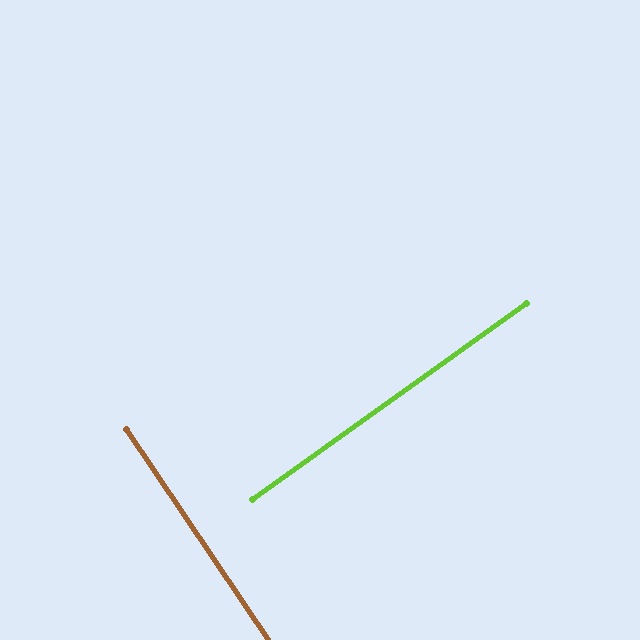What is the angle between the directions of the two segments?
Approximately 88 degrees.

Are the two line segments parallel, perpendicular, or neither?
Perpendicular — they meet at approximately 88°.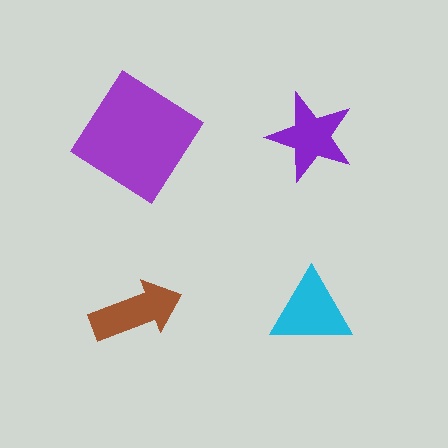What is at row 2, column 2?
A cyan triangle.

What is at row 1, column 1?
A purple diamond.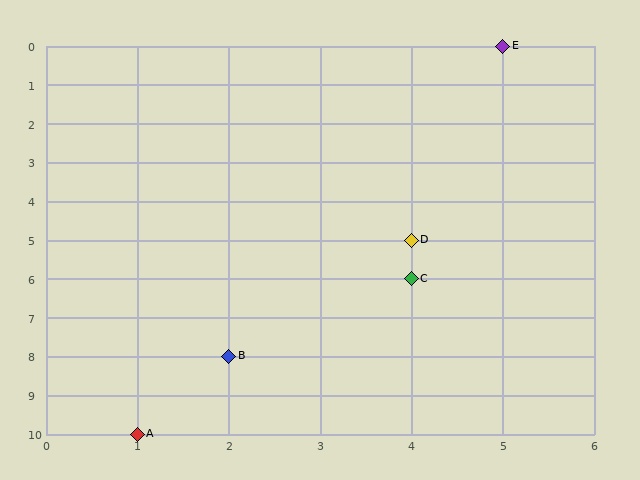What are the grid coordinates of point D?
Point D is at grid coordinates (4, 5).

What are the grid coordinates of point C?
Point C is at grid coordinates (4, 6).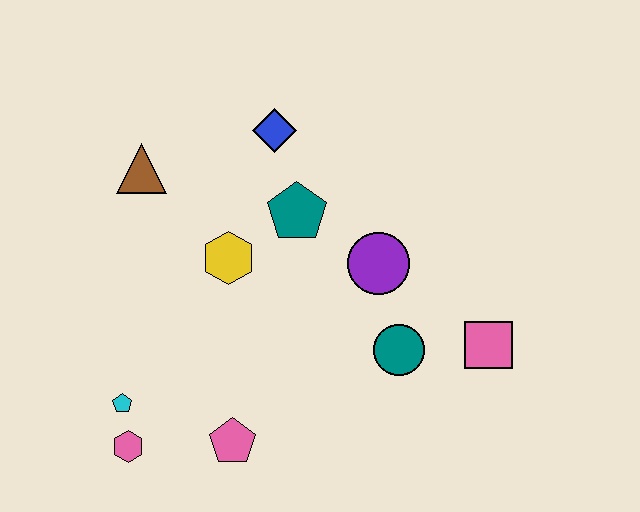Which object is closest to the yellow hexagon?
The teal pentagon is closest to the yellow hexagon.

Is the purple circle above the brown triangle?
No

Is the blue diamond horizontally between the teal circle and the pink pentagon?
Yes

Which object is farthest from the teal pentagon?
The pink hexagon is farthest from the teal pentagon.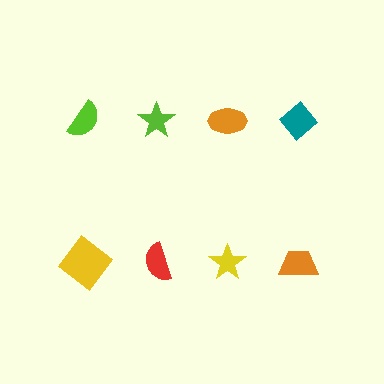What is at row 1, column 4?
A teal diamond.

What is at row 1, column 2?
A lime star.